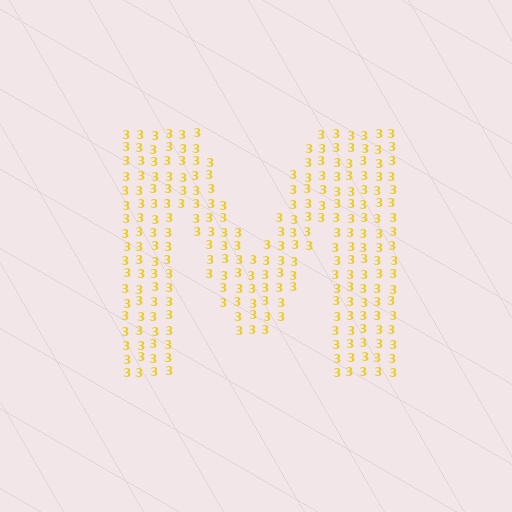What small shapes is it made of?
It is made of small digit 3's.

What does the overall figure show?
The overall figure shows the letter M.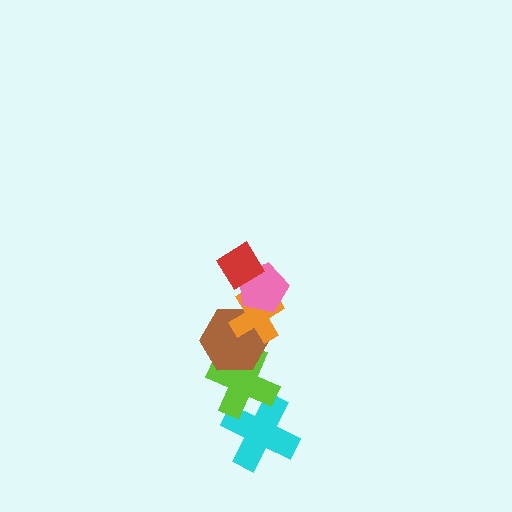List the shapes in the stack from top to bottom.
From top to bottom: the red diamond, the pink pentagon, the orange cross, the brown hexagon, the lime cross, the cyan cross.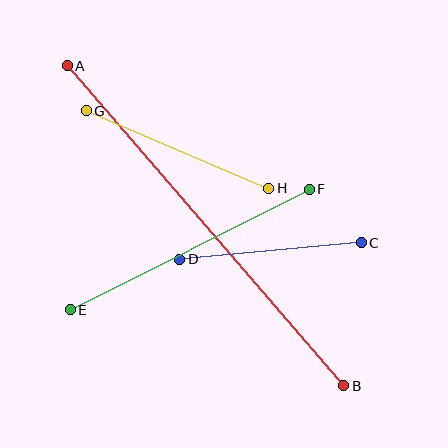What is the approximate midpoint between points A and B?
The midpoint is at approximately (205, 226) pixels.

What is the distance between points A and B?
The distance is approximately 423 pixels.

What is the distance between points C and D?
The distance is approximately 182 pixels.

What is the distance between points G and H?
The distance is approximately 198 pixels.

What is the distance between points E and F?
The distance is approximately 268 pixels.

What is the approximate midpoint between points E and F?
The midpoint is at approximately (190, 249) pixels.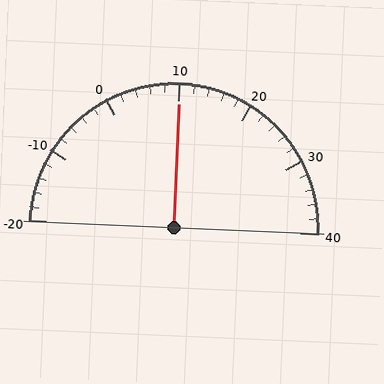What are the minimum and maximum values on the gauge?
The gauge ranges from -20 to 40.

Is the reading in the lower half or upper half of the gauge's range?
The reading is in the upper half of the range (-20 to 40).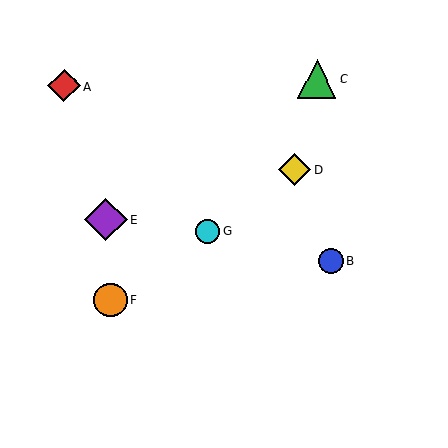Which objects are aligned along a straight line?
Objects D, F, G are aligned along a straight line.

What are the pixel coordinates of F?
Object F is at (110, 300).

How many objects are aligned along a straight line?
3 objects (D, F, G) are aligned along a straight line.